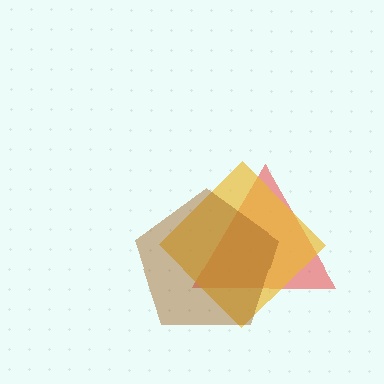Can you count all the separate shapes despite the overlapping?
Yes, there are 3 separate shapes.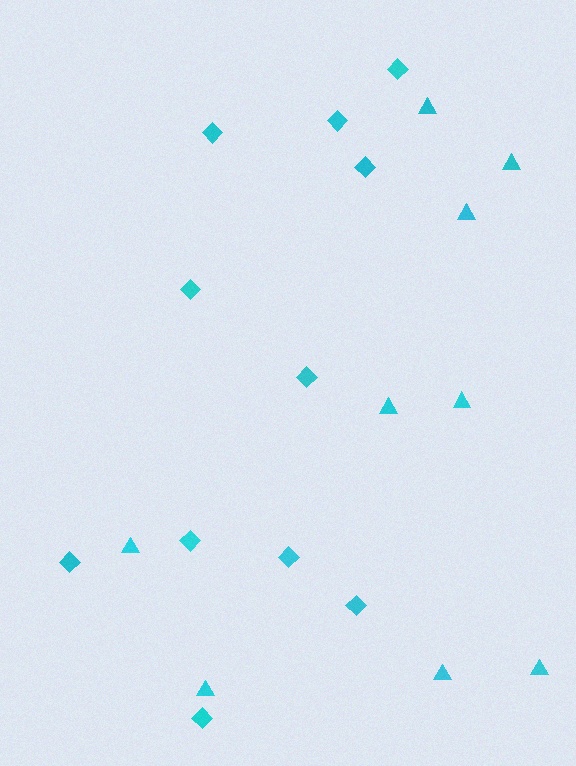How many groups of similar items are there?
There are 2 groups: one group of diamonds (11) and one group of triangles (9).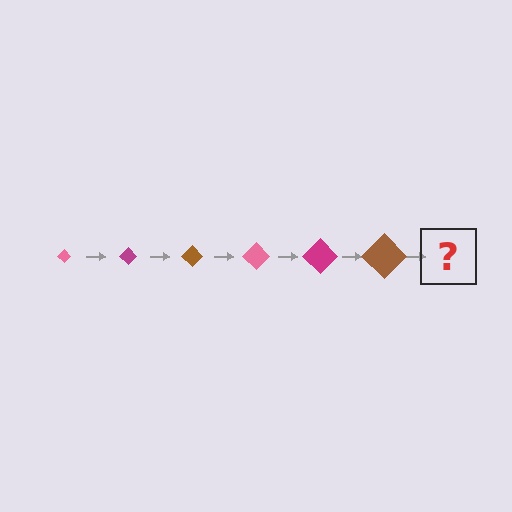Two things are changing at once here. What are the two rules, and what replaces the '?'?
The two rules are that the diamond grows larger each step and the color cycles through pink, magenta, and brown. The '?' should be a pink diamond, larger than the previous one.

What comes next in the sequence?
The next element should be a pink diamond, larger than the previous one.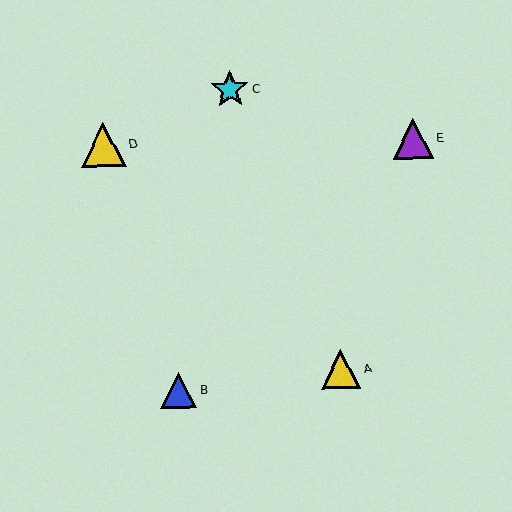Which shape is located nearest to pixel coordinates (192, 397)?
The blue triangle (labeled B) at (179, 391) is nearest to that location.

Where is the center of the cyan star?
The center of the cyan star is at (230, 89).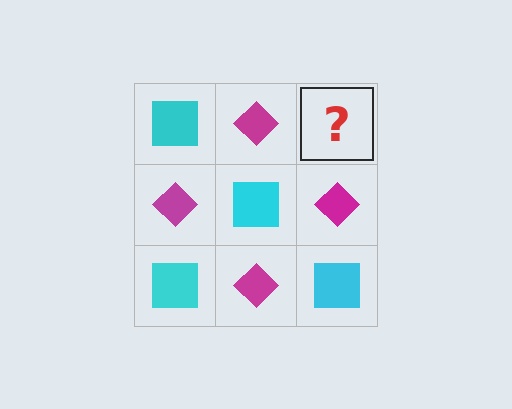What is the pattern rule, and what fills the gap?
The rule is that it alternates cyan square and magenta diamond in a checkerboard pattern. The gap should be filled with a cyan square.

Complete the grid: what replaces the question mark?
The question mark should be replaced with a cyan square.